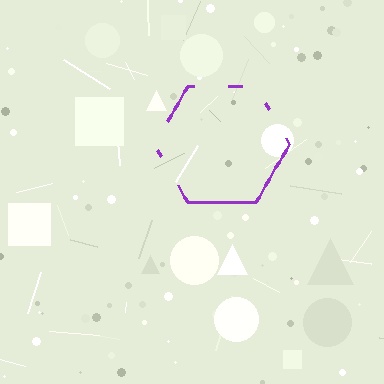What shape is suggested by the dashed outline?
The dashed outline suggests a hexagon.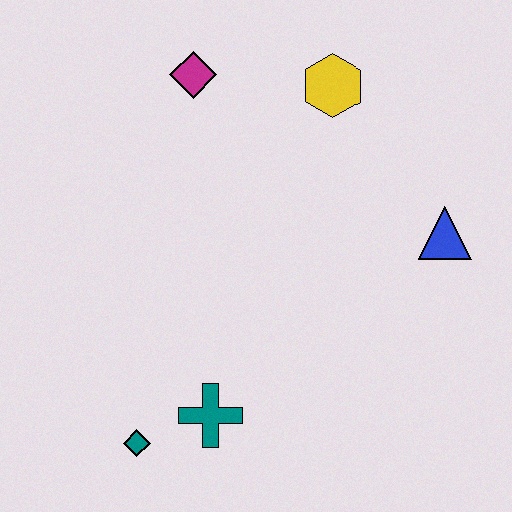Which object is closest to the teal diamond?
The teal cross is closest to the teal diamond.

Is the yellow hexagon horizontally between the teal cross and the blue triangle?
Yes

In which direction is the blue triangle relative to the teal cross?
The blue triangle is to the right of the teal cross.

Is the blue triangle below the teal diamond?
No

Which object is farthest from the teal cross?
The yellow hexagon is farthest from the teal cross.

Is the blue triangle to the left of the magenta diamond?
No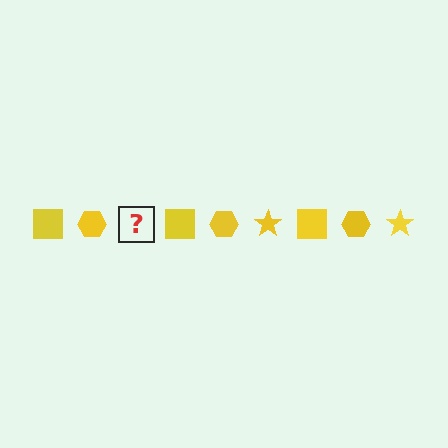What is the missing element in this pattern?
The missing element is a yellow star.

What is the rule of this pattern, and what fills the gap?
The rule is that the pattern cycles through square, hexagon, star shapes in yellow. The gap should be filled with a yellow star.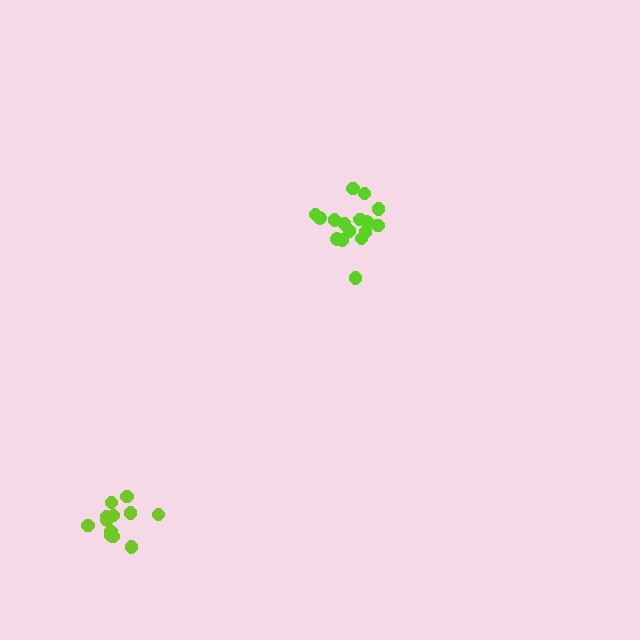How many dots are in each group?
Group 1: 17 dots, Group 2: 12 dots (29 total).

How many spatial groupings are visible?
There are 2 spatial groupings.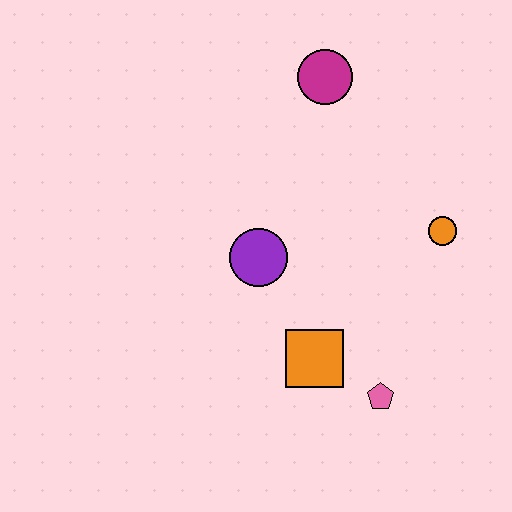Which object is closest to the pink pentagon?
The orange square is closest to the pink pentagon.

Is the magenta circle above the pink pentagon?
Yes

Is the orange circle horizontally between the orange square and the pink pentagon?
No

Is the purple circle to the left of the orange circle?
Yes